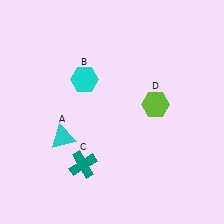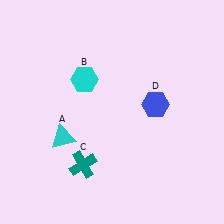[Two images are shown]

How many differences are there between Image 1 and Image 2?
There is 1 difference between the two images.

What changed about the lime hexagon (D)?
In Image 1, D is lime. In Image 2, it changed to blue.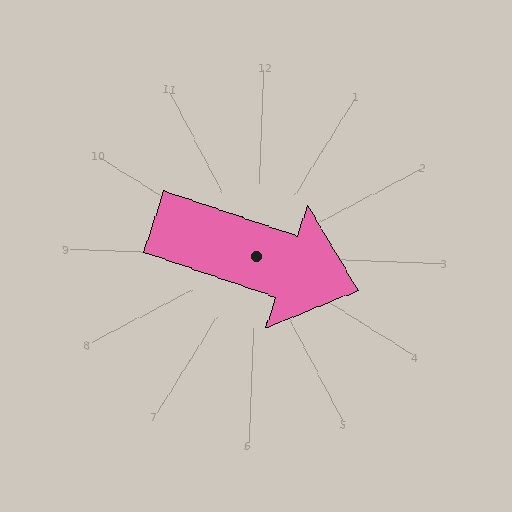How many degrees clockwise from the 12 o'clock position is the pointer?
Approximately 106 degrees.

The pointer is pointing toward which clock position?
Roughly 4 o'clock.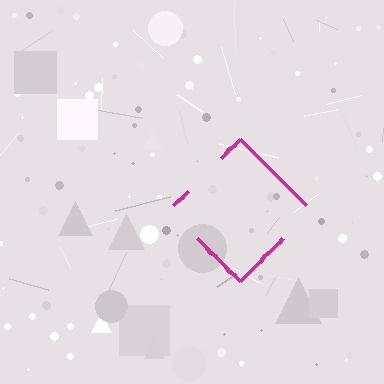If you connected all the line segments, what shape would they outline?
They would outline a diamond.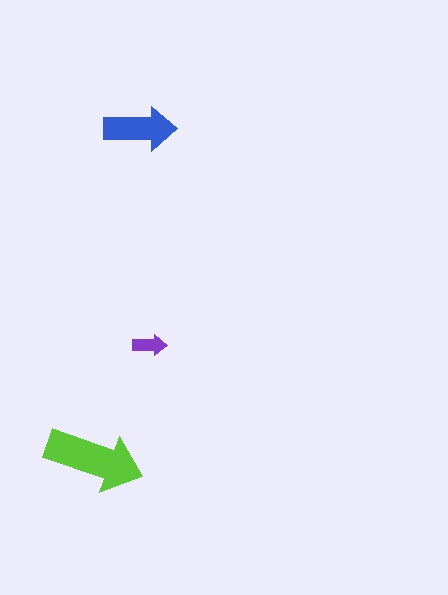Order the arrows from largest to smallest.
the lime one, the blue one, the purple one.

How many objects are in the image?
There are 3 objects in the image.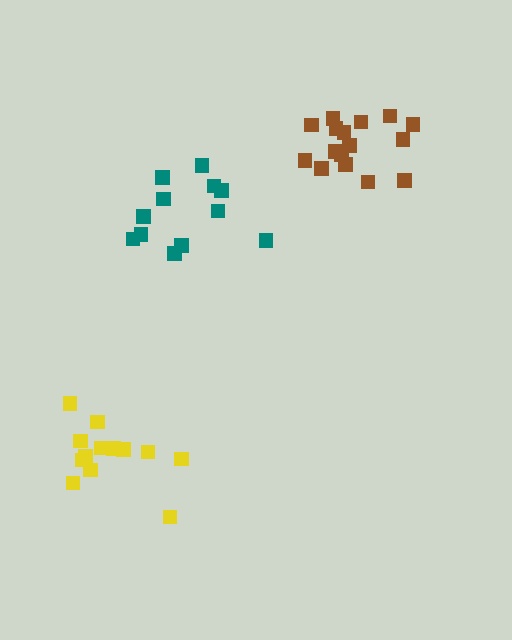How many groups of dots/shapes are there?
There are 3 groups.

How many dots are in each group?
Group 1: 13 dots, Group 2: 16 dots, Group 3: 12 dots (41 total).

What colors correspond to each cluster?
The clusters are colored: yellow, brown, teal.